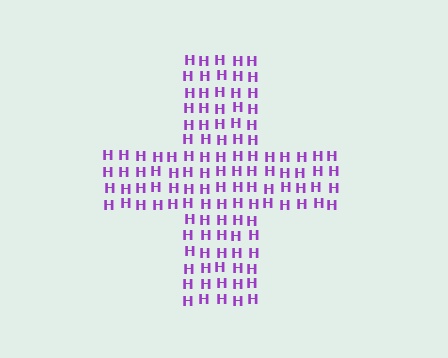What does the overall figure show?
The overall figure shows a cross.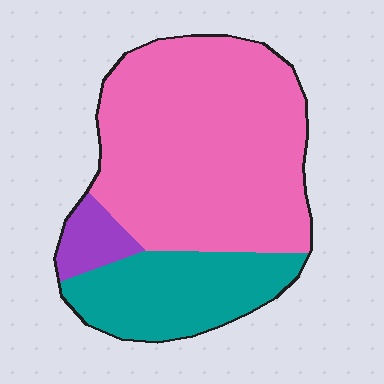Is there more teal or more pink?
Pink.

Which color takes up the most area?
Pink, at roughly 65%.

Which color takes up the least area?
Purple, at roughly 5%.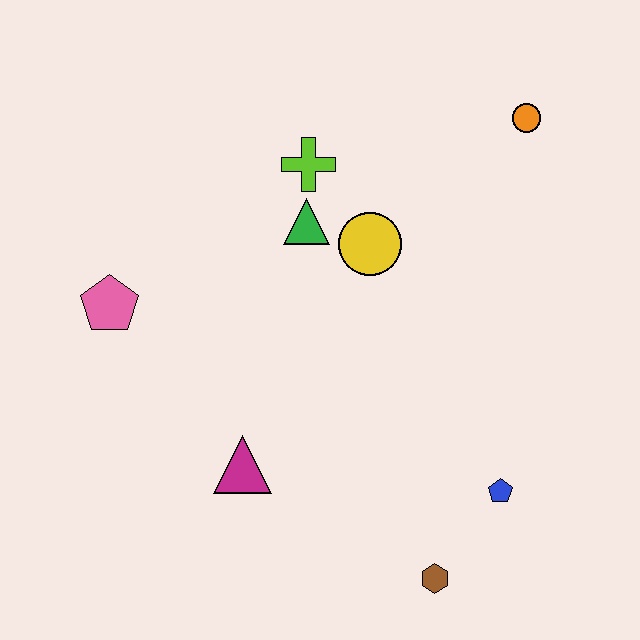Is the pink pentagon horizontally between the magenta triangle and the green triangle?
No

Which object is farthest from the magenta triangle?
The orange circle is farthest from the magenta triangle.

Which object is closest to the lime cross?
The green triangle is closest to the lime cross.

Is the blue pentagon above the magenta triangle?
No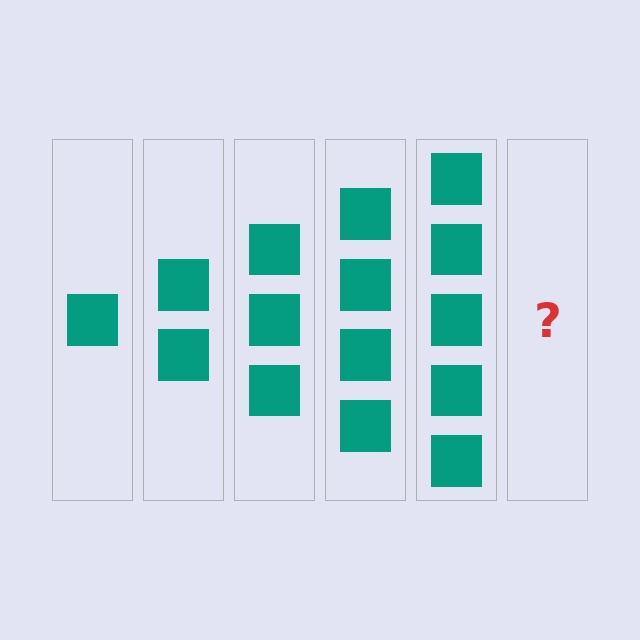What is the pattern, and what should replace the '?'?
The pattern is that each step adds one more square. The '?' should be 6 squares.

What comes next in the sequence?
The next element should be 6 squares.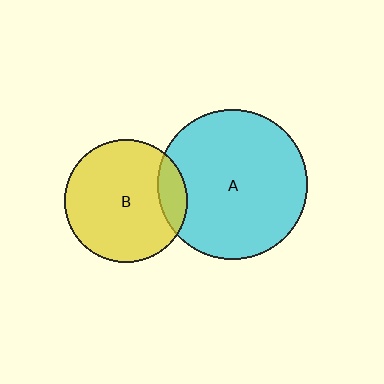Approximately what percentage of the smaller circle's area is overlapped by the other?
Approximately 15%.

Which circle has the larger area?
Circle A (cyan).